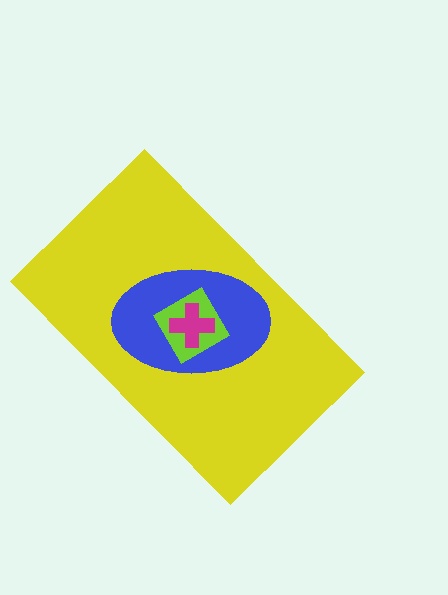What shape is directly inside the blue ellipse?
The lime diamond.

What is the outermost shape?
The yellow rectangle.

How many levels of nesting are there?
4.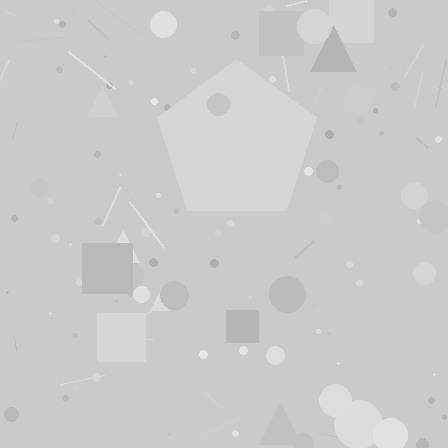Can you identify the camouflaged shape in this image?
The camouflaged shape is a pentagon.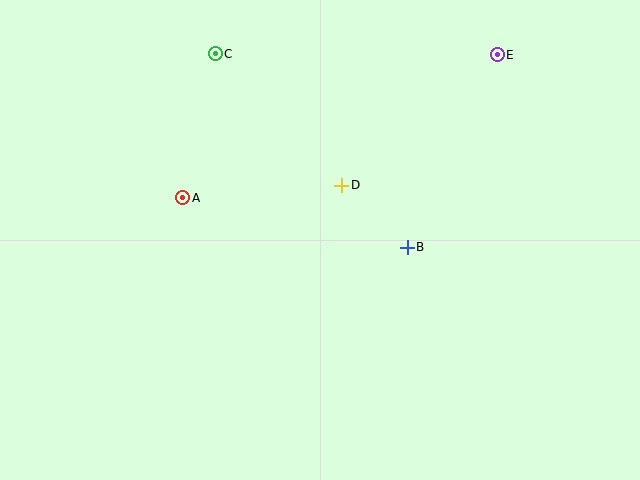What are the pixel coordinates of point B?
Point B is at (407, 247).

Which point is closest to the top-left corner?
Point C is closest to the top-left corner.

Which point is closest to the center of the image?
Point D at (342, 185) is closest to the center.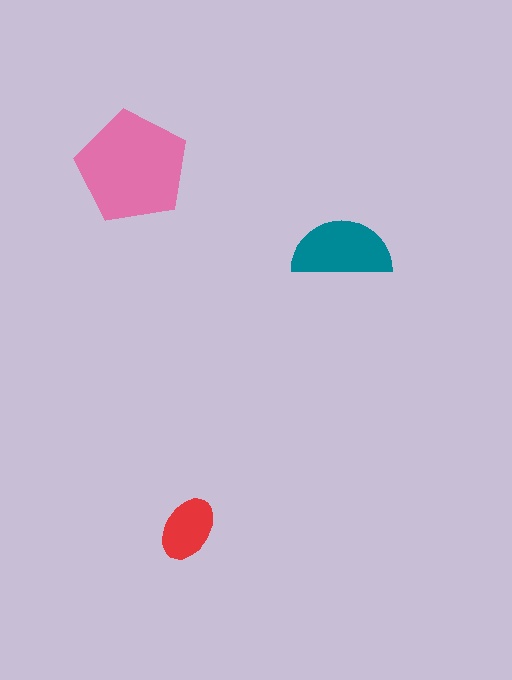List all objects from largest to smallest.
The pink pentagon, the teal semicircle, the red ellipse.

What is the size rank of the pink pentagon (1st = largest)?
1st.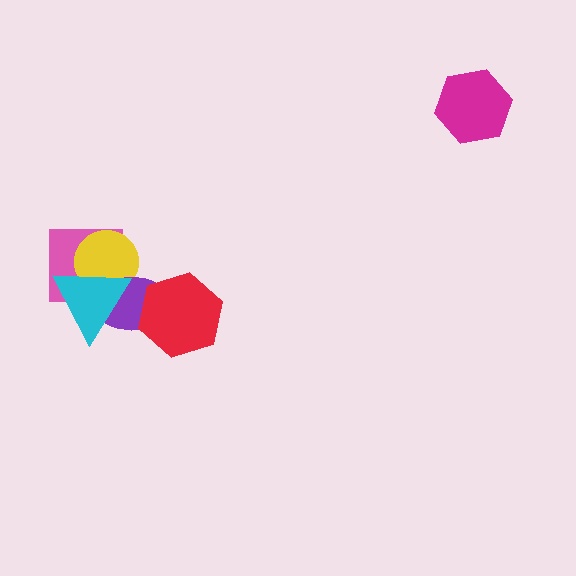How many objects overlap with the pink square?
3 objects overlap with the pink square.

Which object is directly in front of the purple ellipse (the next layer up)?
The cyan triangle is directly in front of the purple ellipse.